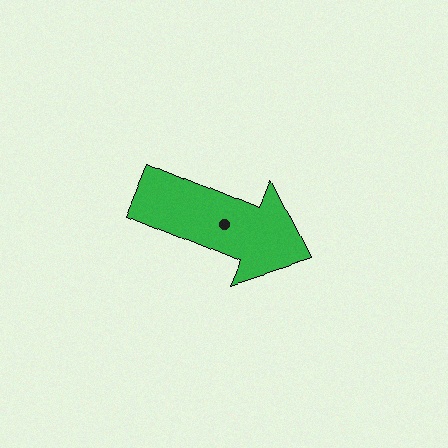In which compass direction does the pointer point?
Southeast.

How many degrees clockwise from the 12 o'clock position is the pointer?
Approximately 113 degrees.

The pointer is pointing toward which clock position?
Roughly 4 o'clock.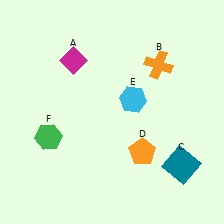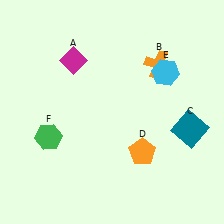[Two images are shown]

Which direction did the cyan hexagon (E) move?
The cyan hexagon (E) moved right.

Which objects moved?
The objects that moved are: the teal square (C), the cyan hexagon (E).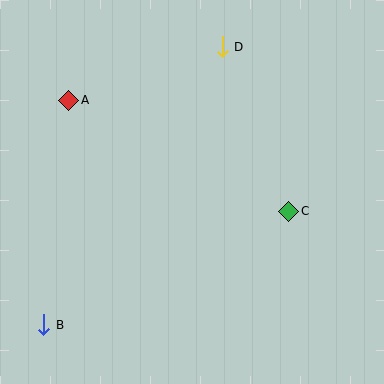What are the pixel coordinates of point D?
Point D is at (222, 47).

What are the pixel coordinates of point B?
Point B is at (44, 325).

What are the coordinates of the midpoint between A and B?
The midpoint between A and B is at (56, 212).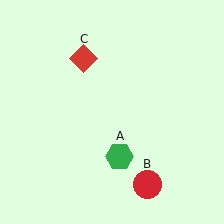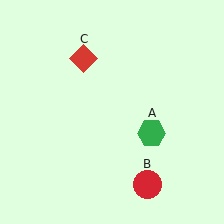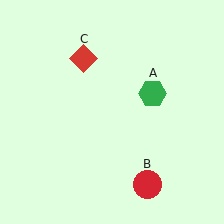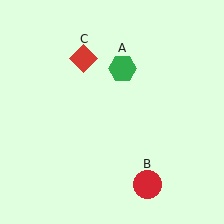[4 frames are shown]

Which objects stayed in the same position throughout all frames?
Red circle (object B) and red diamond (object C) remained stationary.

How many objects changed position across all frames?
1 object changed position: green hexagon (object A).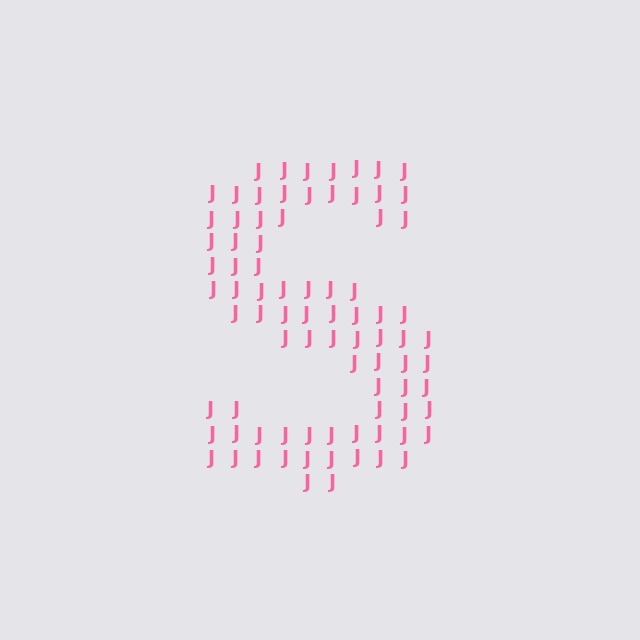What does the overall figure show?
The overall figure shows the letter S.